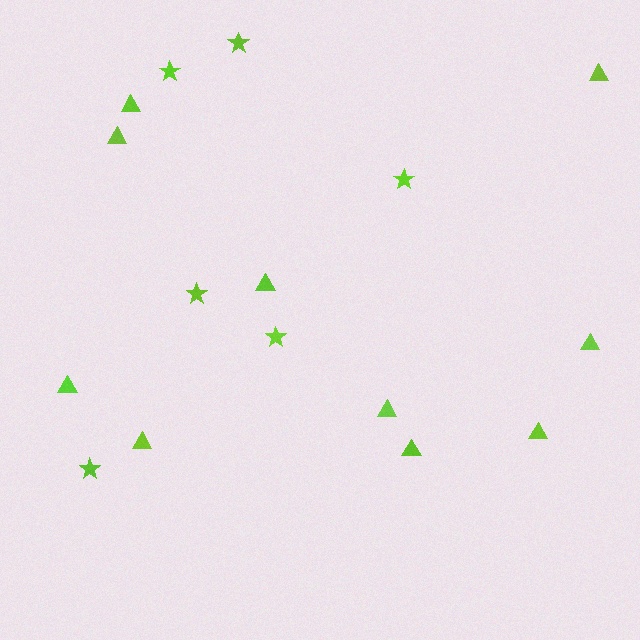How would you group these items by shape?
There are 2 groups: one group of triangles (10) and one group of stars (6).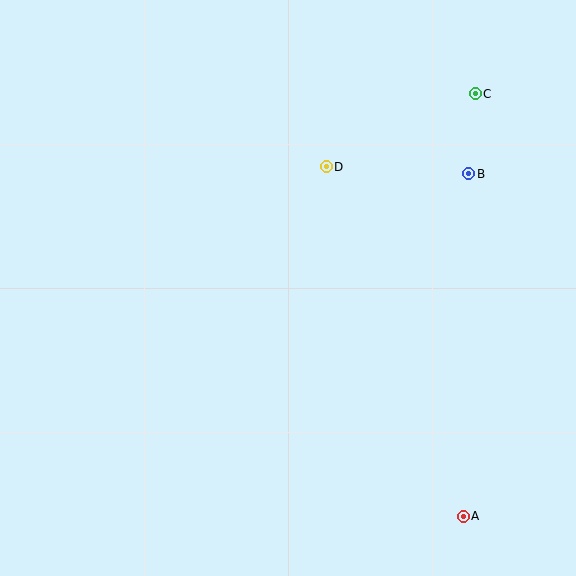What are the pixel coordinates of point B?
Point B is at (469, 174).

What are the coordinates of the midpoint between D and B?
The midpoint between D and B is at (398, 170).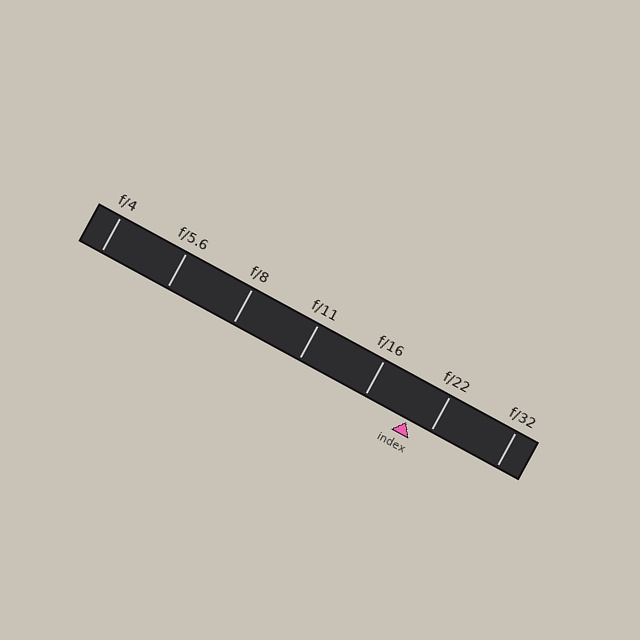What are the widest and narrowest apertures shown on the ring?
The widest aperture shown is f/4 and the narrowest is f/32.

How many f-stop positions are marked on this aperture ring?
There are 7 f-stop positions marked.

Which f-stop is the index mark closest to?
The index mark is closest to f/22.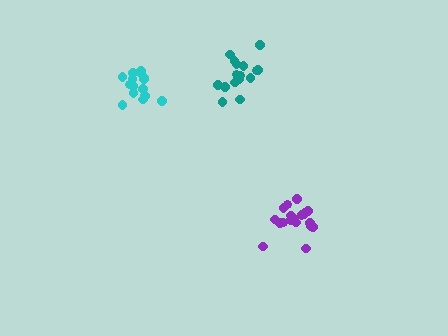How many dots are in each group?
Group 1: 19 dots, Group 2: 16 dots, Group 3: 17 dots (52 total).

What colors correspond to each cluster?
The clusters are colored: purple, cyan, teal.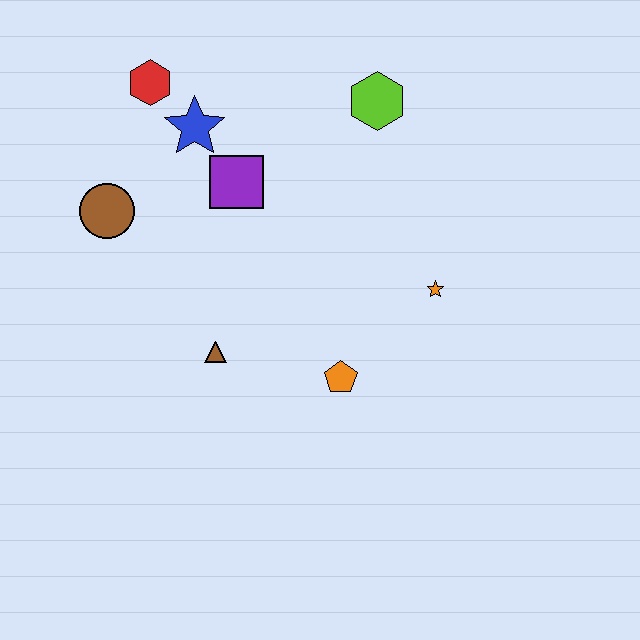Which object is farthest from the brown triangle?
The lime hexagon is farthest from the brown triangle.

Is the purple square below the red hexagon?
Yes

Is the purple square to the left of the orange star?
Yes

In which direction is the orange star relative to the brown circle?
The orange star is to the right of the brown circle.